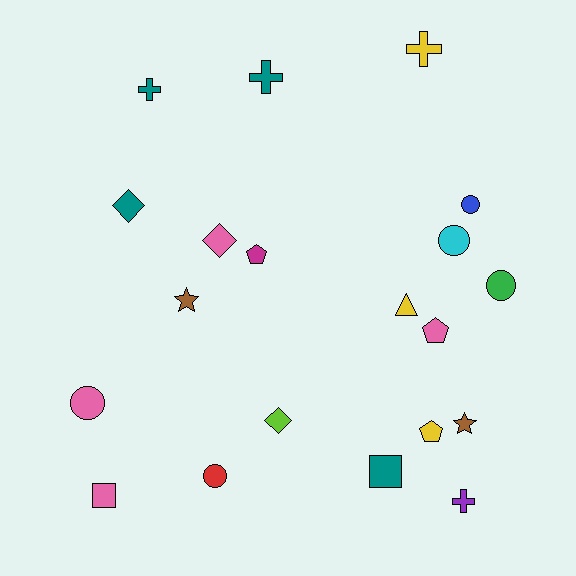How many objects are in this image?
There are 20 objects.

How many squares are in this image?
There are 2 squares.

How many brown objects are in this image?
There are 2 brown objects.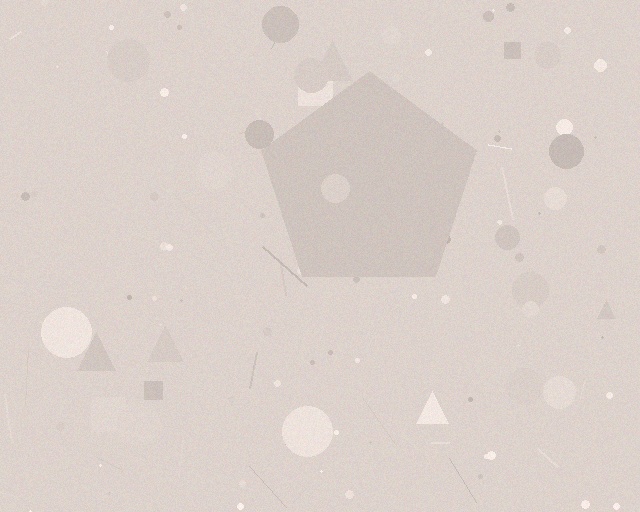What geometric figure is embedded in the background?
A pentagon is embedded in the background.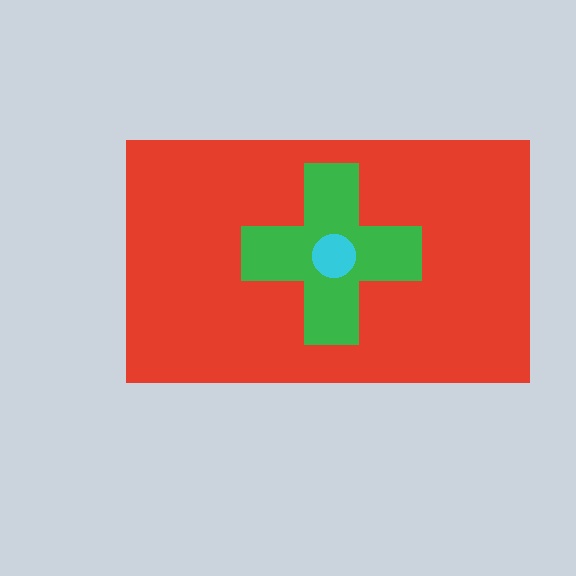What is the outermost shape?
The red rectangle.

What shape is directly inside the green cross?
The cyan circle.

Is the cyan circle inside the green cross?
Yes.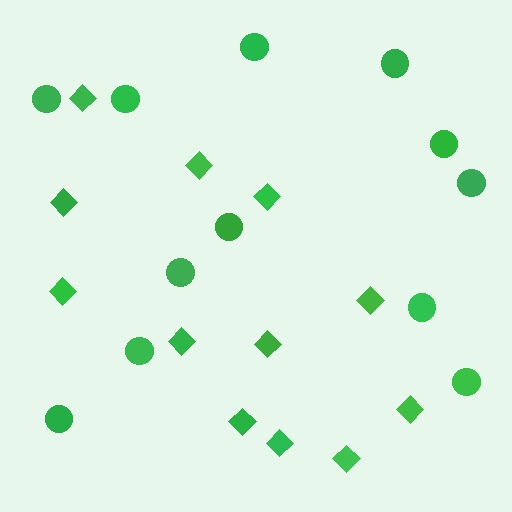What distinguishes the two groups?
There are 2 groups: one group of diamonds (12) and one group of circles (12).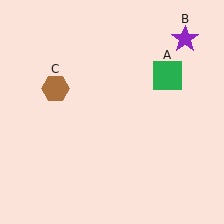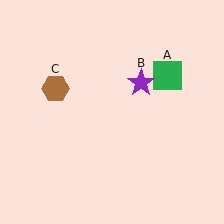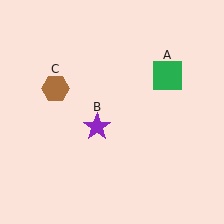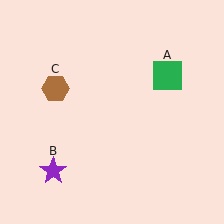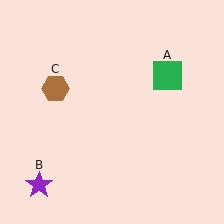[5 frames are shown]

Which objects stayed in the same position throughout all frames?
Green square (object A) and brown hexagon (object C) remained stationary.